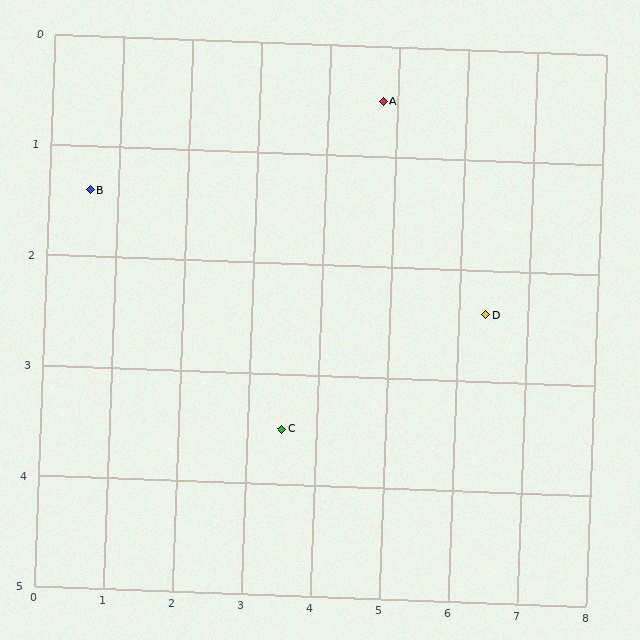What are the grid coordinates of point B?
Point B is at approximately (0.6, 1.4).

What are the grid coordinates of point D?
Point D is at approximately (6.4, 2.4).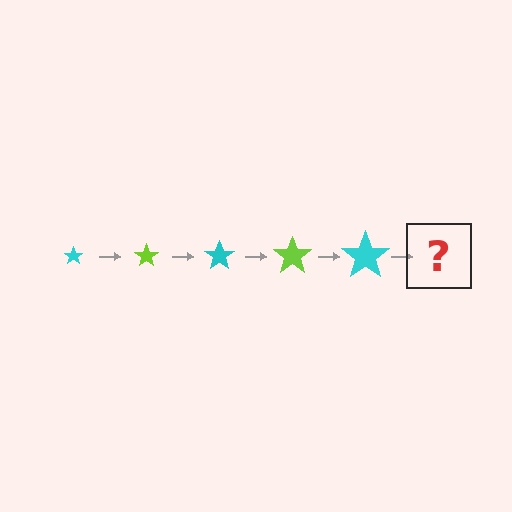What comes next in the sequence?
The next element should be a lime star, larger than the previous one.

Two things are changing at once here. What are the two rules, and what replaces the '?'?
The two rules are that the star grows larger each step and the color cycles through cyan and lime. The '?' should be a lime star, larger than the previous one.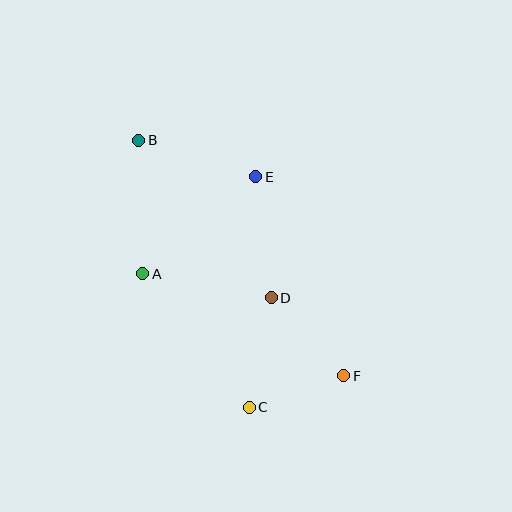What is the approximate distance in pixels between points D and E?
The distance between D and E is approximately 122 pixels.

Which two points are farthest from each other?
Points B and F are farthest from each other.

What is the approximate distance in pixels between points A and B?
The distance between A and B is approximately 134 pixels.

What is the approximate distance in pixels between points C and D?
The distance between C and D is approximately 112 pixels.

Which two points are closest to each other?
Points C and F are closest to each other.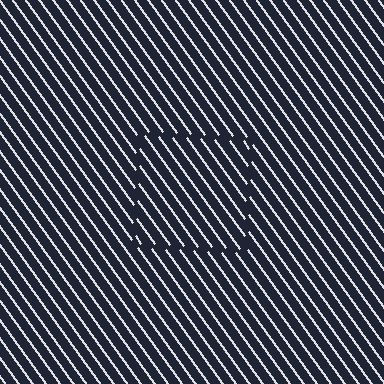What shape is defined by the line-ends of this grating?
An illusory square. The interior of the shape contains the same grating, shifted by half a period — the contour is defined by the phase discontinuity where line-ends from the inner and outer gratings abut.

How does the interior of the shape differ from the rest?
The interior of the shape contains the same grating, shifted by half a period — the contour is defined by the phase discontinuity where line-ends from the inner and outer gratings abut.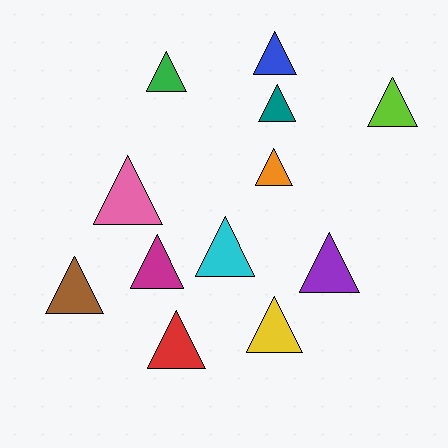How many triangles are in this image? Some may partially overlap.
There are 12 triangles.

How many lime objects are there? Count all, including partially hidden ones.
There is 1 lime object.